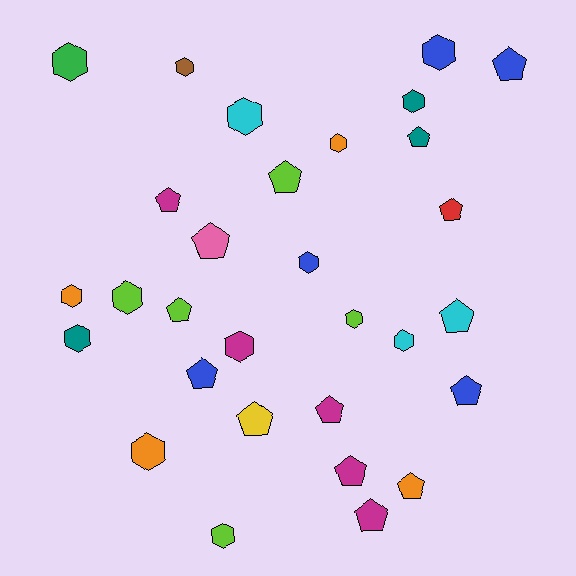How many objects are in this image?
There are 30 objects.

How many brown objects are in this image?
There is 1 brown object.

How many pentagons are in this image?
There are 15 pentagons.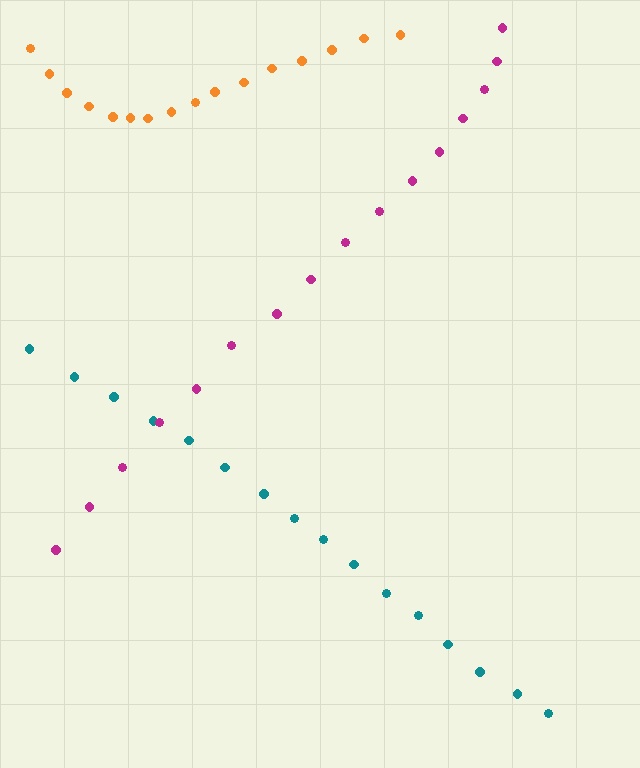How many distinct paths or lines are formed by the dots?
There are 3 distinct paths.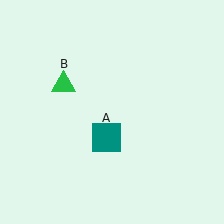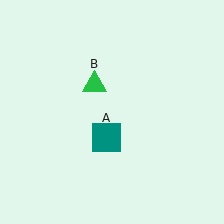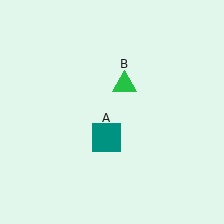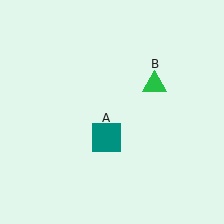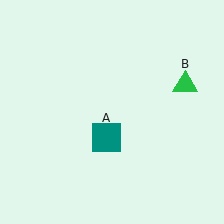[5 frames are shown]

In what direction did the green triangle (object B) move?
The green triangle (object B) moved right.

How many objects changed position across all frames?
1 object changed position: green triangle (object B).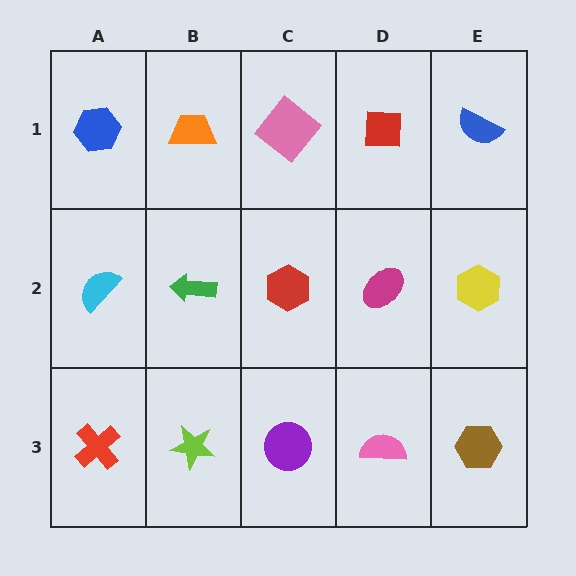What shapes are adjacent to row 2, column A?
A blue hexagon (row 1, column A), a red cross (row 3, column A), a green arrow (row 2, column B).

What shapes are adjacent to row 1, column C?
A red hexagon (row 2, column C), an orange trapezoid (row 1, column B), a red square (row 1, column D).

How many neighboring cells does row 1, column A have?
2.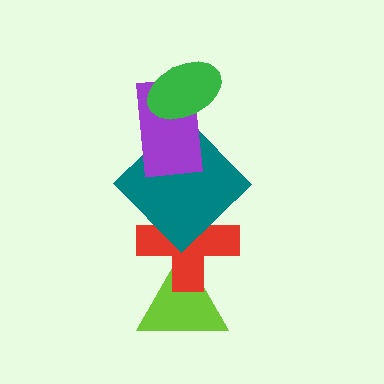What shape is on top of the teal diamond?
The purple rectangle is on top of the teal diamond.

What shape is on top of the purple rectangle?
The green ellipse is on top of the purple rectangle.